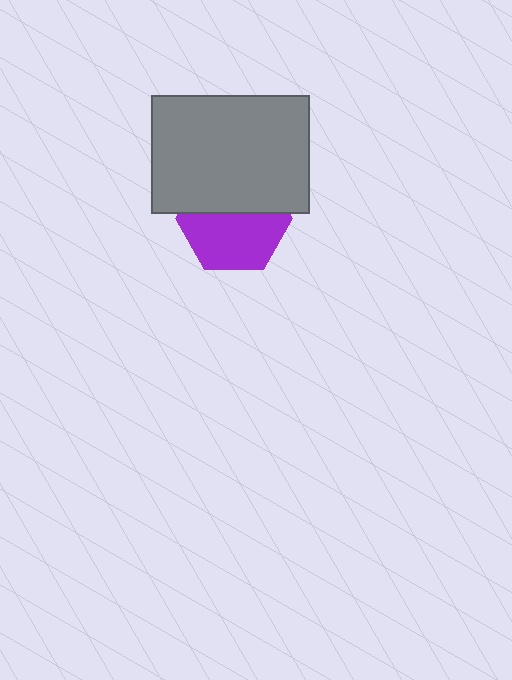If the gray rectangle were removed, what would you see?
You would see the complete purple hexagon.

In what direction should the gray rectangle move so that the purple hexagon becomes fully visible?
The gray rectangle should move up. That is the shortest direction to clear the overlap and leave the purple hexagon fully visible.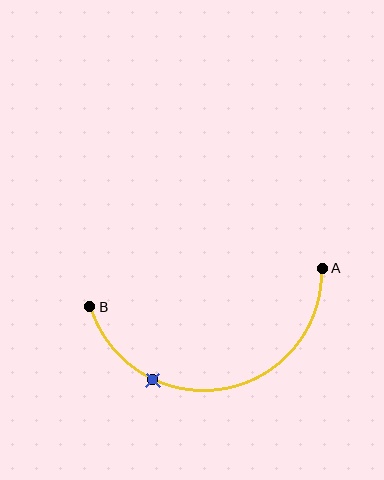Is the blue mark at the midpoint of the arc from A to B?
No. The blue mark lies on the arc but is closer to endpoint B. The arc midpoint would be at the point on the curve equidistant along the arc from both A and B.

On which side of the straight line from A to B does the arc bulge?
The arc bulges below the straight line connecting A and B.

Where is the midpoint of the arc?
The arc midpoint is the point on the curve farthest from the straight line joining A and B. It sits below that line.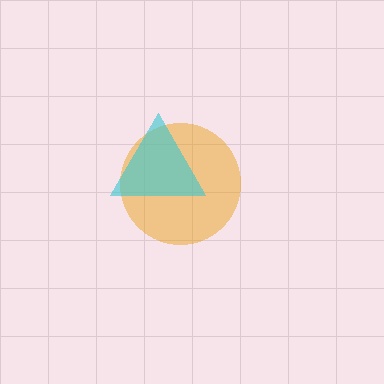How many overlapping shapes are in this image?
There are 2 overlapping shapes in the image.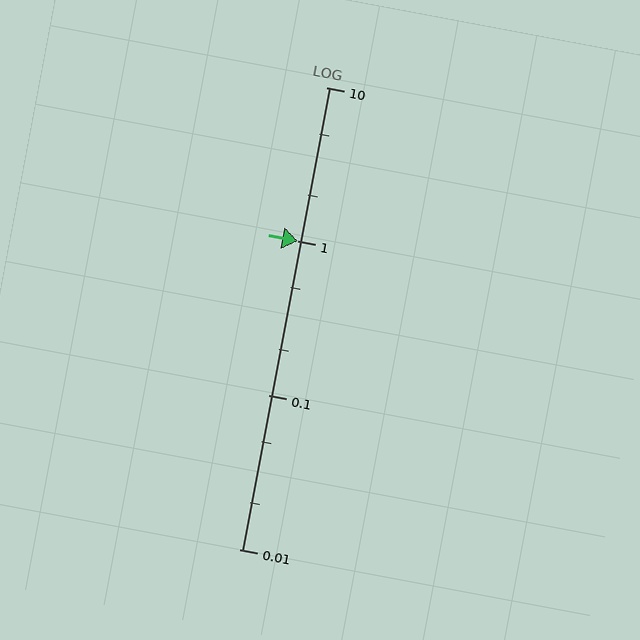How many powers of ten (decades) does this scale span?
The scale spans 3 decades, from 0.01 to 10.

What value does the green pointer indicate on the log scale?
The pointer indicates approximately 1.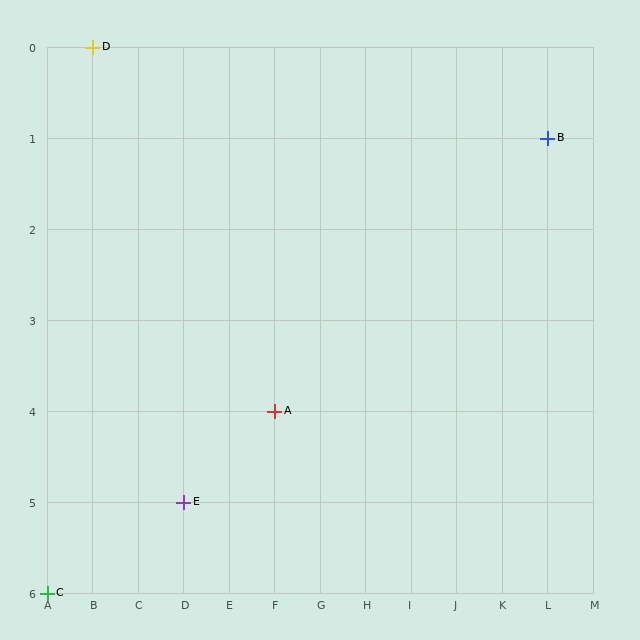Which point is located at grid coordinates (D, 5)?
Point E is at (D, 5).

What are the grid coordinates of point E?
Point E is at grid coordinates (D, 5).